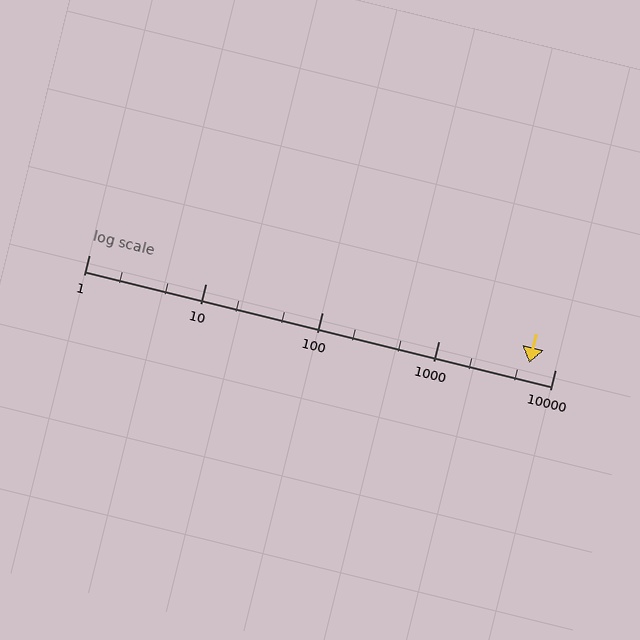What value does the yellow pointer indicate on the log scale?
The pointer indicates approximately 6000.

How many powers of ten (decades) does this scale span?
The scale spans 4 decades, from 1 to 10000.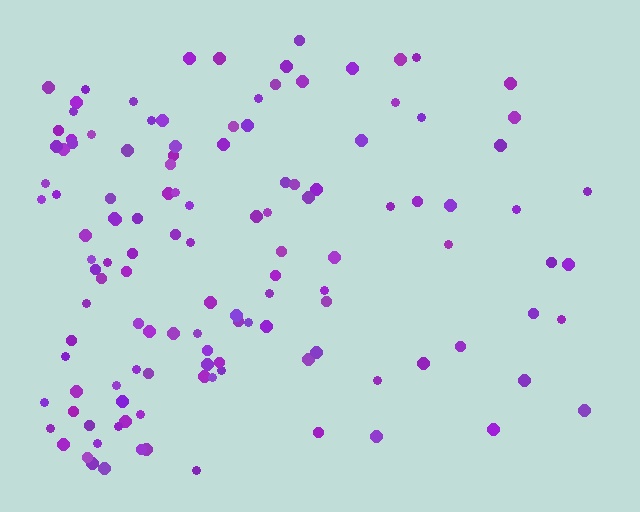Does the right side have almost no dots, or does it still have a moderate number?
Still a moderate number, just noticeably fewer than the left.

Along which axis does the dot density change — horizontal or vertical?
Horizontal.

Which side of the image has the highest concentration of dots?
The left.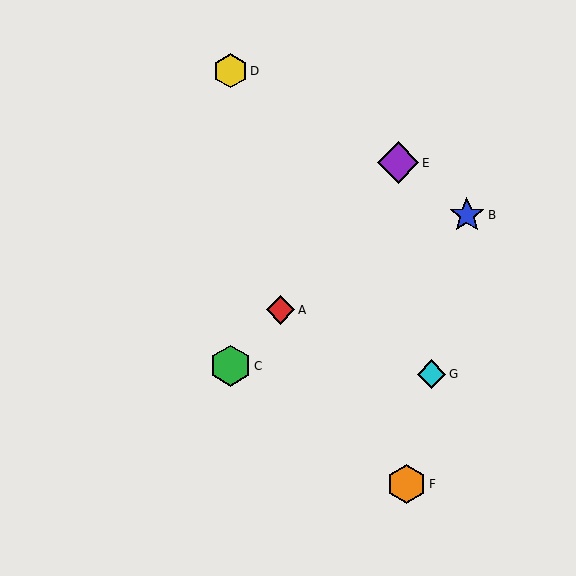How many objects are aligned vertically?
2 objects (C, D) are aligned vertically.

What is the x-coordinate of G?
Object G is at x≈432.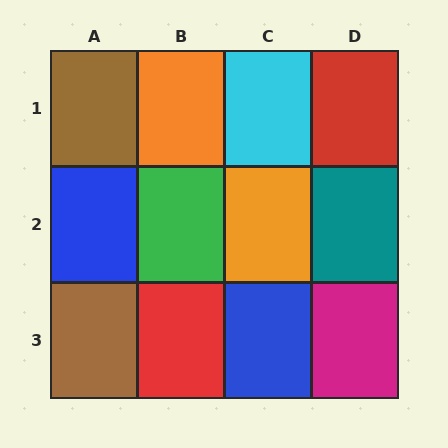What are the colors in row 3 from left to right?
Brown, red, blue, magenta.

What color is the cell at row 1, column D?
Red.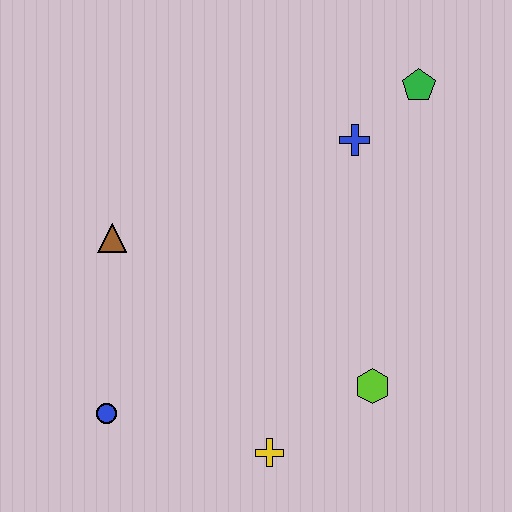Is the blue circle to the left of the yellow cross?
Yes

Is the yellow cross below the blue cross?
Yes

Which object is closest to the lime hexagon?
The yellow cross is closest to the lime hexagon.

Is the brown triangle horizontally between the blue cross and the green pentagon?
No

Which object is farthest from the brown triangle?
The green pentagon is farthest from the brown triangle.